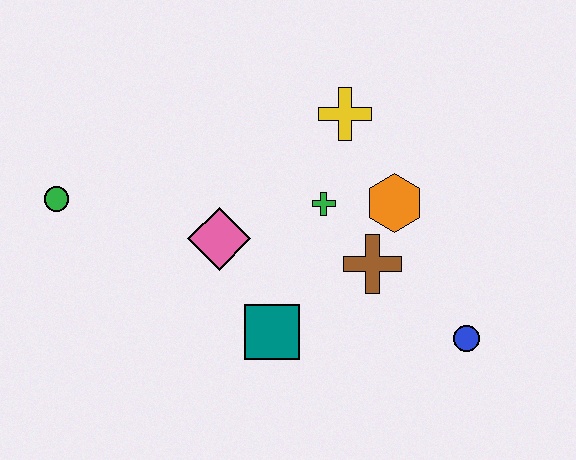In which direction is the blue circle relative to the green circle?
The blue circle is to the right of the green circle.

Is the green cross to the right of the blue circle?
No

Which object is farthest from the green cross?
The green circle is farthest from the green cross.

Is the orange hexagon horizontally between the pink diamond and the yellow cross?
No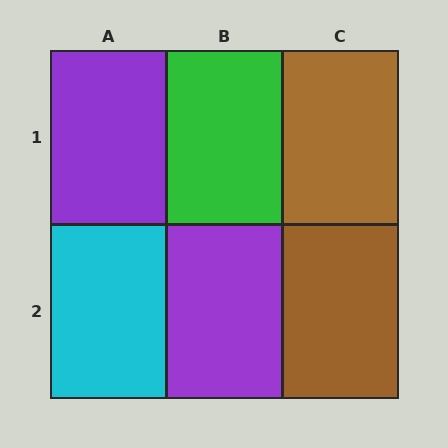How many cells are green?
1 cell is green.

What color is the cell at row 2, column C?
Brown.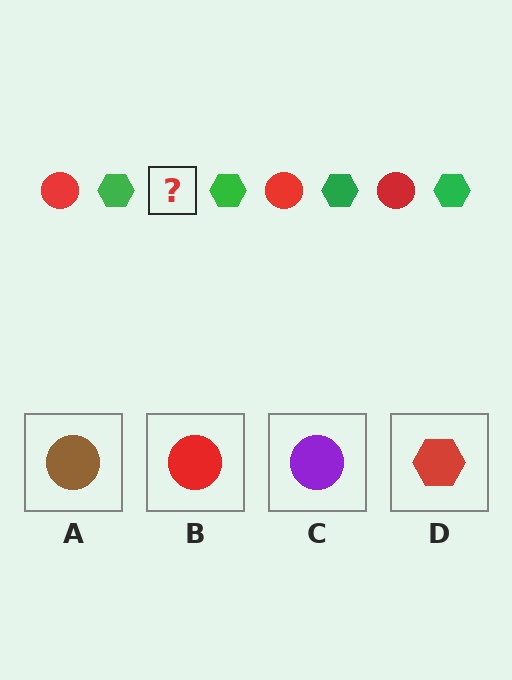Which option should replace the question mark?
Option B.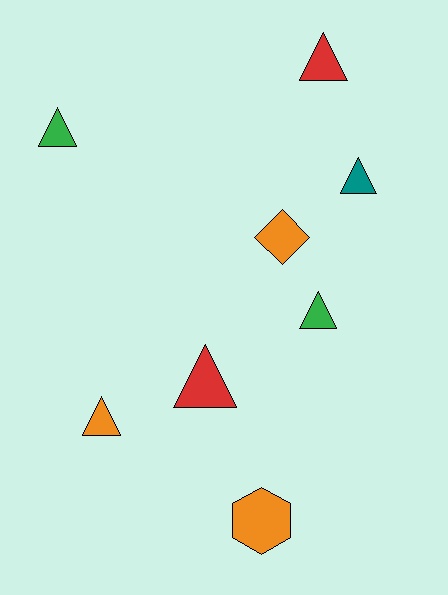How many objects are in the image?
There are 8 objects.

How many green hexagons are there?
There are no green hexagons.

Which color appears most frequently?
Orange, with 3 objects.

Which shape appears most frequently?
Triangle, with 6 objects.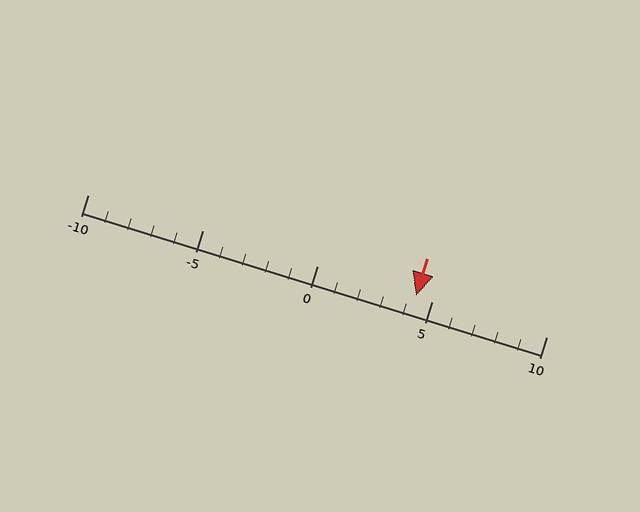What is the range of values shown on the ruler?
The ruler shows values from -10 to 10.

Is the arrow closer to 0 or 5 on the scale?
The arrow is closer to 5.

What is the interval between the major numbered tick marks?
The major tick marks are spaced 5 units apart.